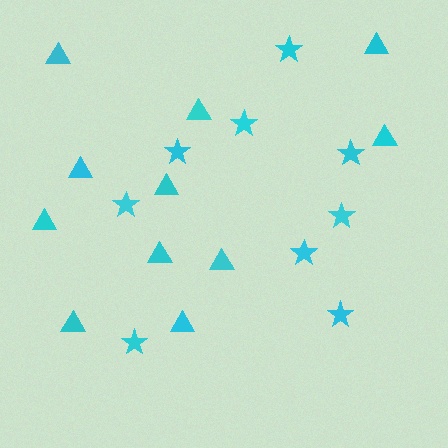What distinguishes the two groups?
There are 2 groups: one group of stars (9) and one group of triangles (11).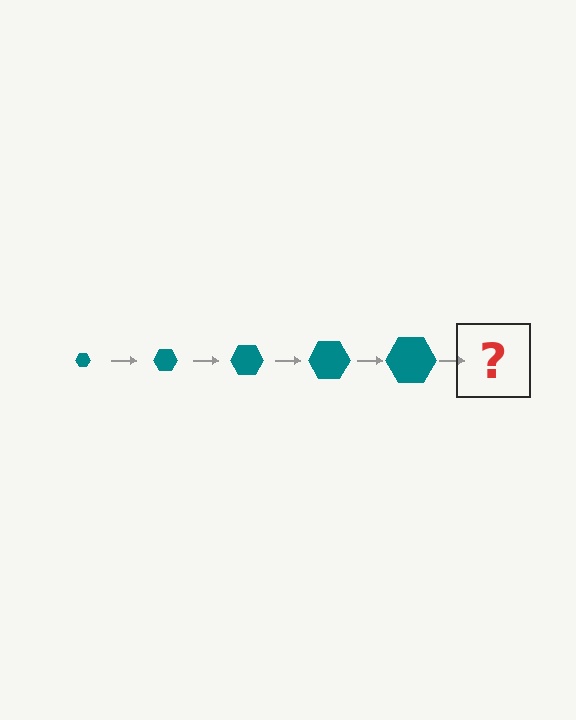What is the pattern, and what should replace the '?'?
The pattern is that the hexagon gets progressively larger each step. The '?' should be a teal hexagon, larger than the previous one.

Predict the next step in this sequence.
The next step is a teal hexagon, larger than the previous one.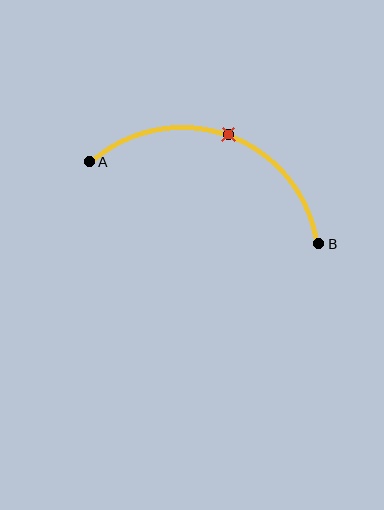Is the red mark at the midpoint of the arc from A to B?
Yes. The red mark lies on the arc at equal arc-length from both A and B — it is the arc midpoint.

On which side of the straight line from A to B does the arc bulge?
The arc bulges above the straight line connecting A and B.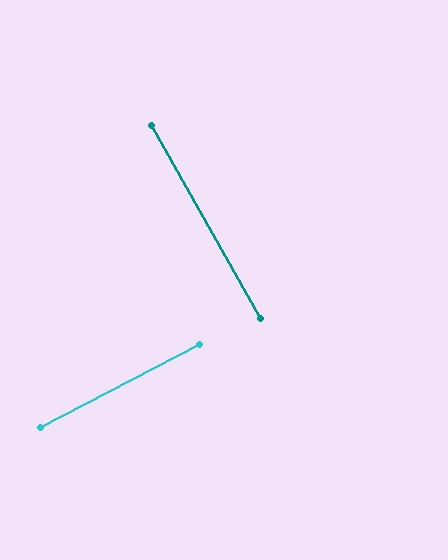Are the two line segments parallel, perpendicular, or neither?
Perpendicular — they meet at approximately 88°.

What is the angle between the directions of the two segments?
Approximately 88 degrees.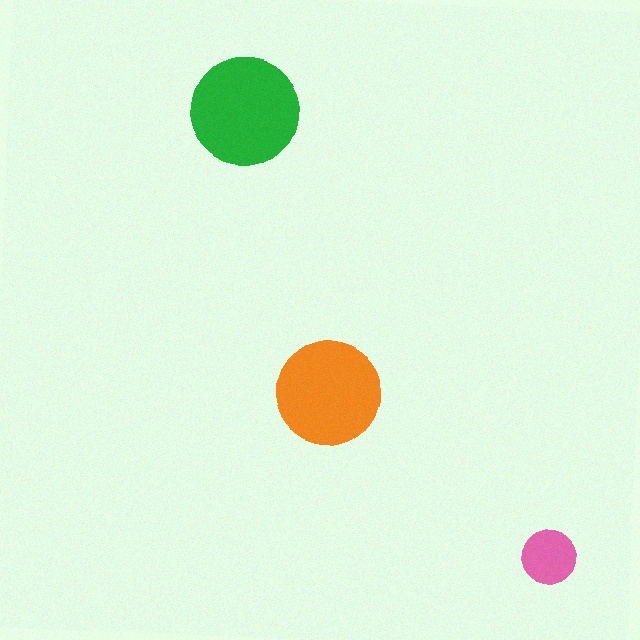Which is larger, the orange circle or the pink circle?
The orange one.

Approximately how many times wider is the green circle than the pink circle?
About 2 times wider.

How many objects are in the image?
There are 3 objects in the image.